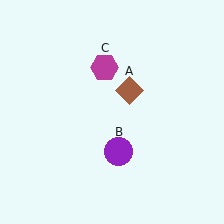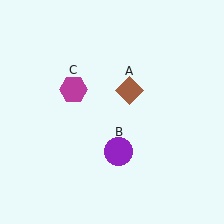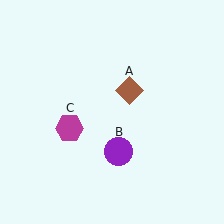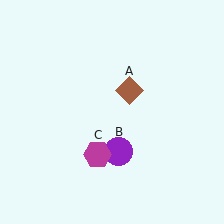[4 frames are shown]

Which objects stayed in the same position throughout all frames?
Brown diamond (object A) and purple circle (object B) remained stationary.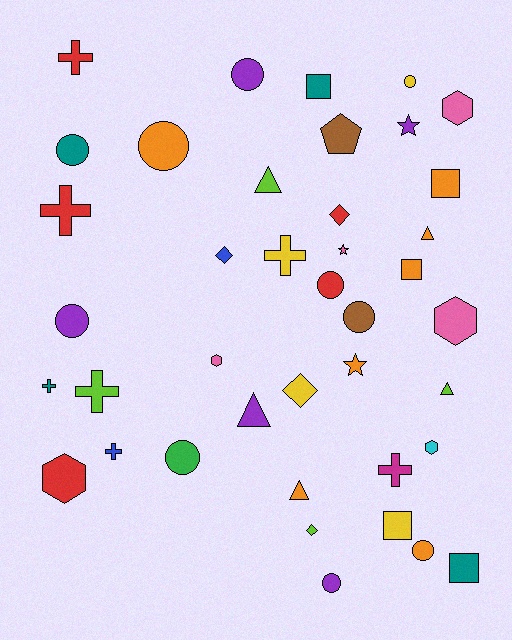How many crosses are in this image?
There are 7 crosses.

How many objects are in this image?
There are 40 objects.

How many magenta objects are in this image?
There is 1 magenta object.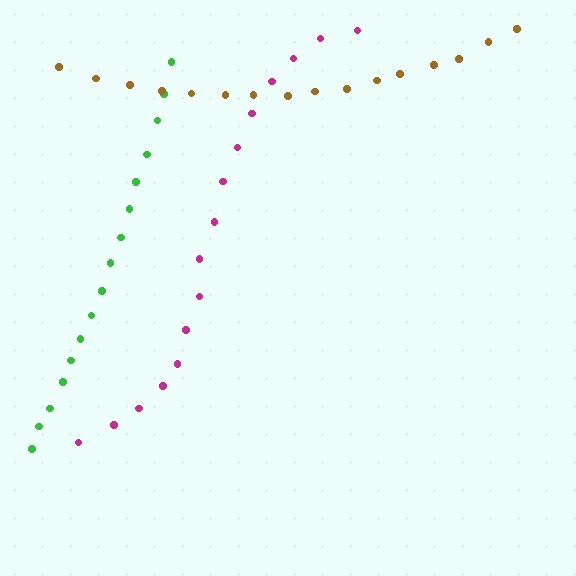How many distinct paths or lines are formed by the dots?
There are 3 distinct paths.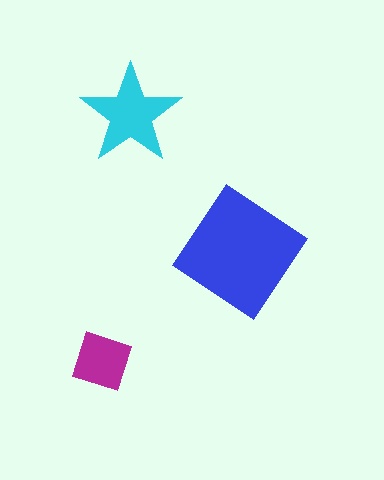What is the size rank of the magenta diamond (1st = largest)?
3rd.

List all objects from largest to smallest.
The blue diamond, the cyan star, the magenta diamond.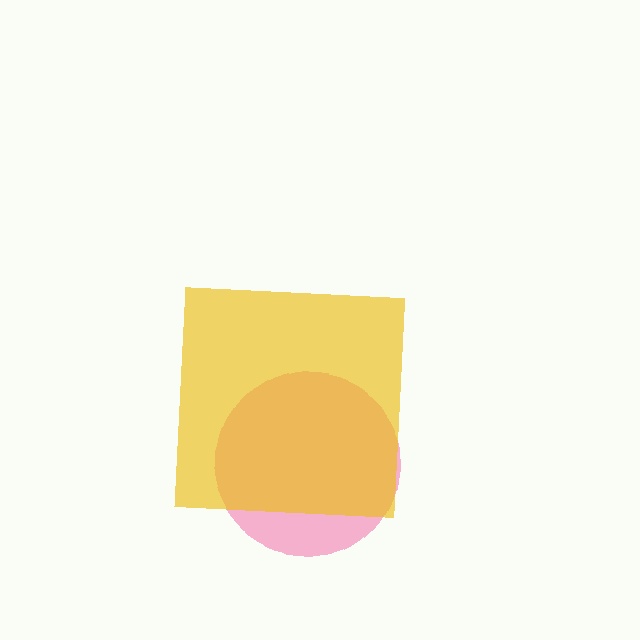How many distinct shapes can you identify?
There are 2 distinct shapes: a pink circle, a yellow square.